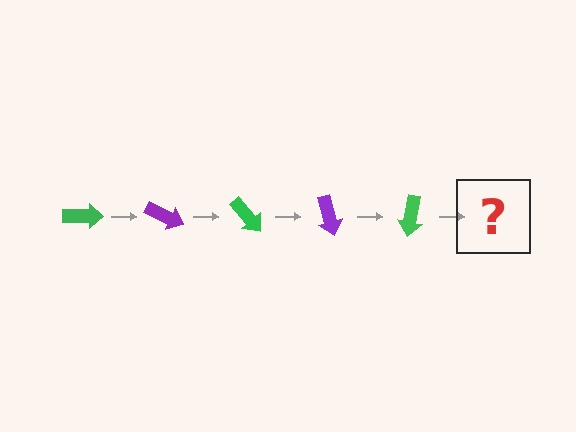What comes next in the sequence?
The next element should be a purple arrow, rotated 125 degrees from the start.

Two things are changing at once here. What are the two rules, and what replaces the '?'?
The two rules are that it rotates 25 degrees each step and the color cycles through green and purple. The '?' should be a purple arrow, rotated 125 degrees from the start.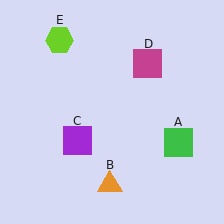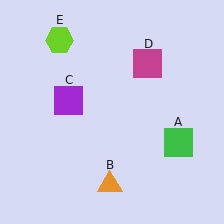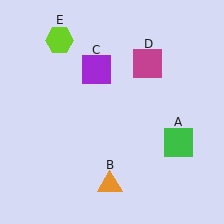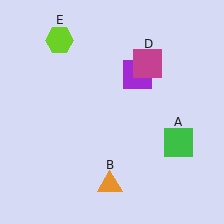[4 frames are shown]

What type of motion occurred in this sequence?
The purple square (object C) rotated clockwise around the center of the scene.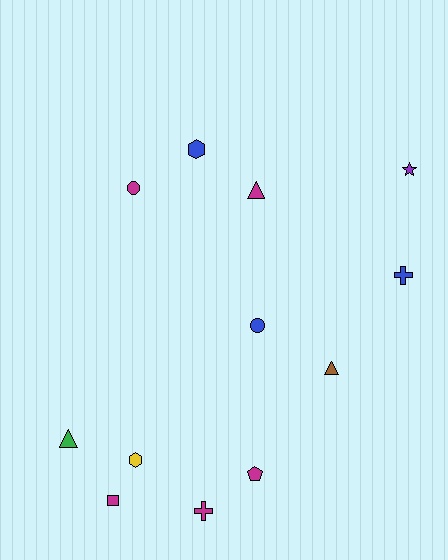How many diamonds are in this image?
There are no diamonds.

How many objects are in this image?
There are 12 objects.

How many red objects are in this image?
There are no red objects.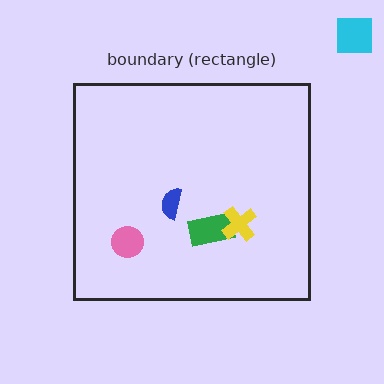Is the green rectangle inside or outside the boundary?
Inside.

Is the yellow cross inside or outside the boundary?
Inside.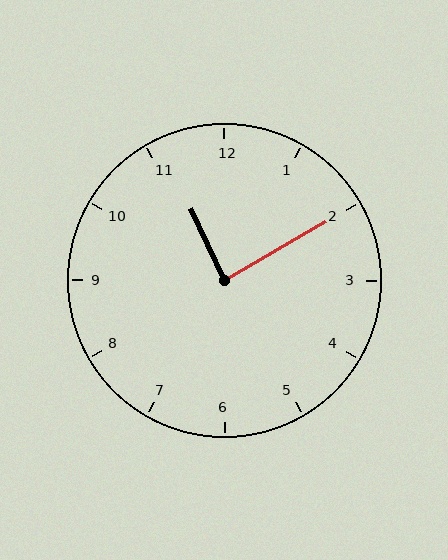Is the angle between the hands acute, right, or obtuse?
It is right.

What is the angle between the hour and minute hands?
Approximately 85 degrees.